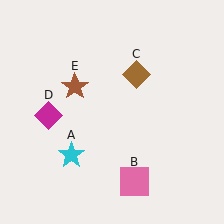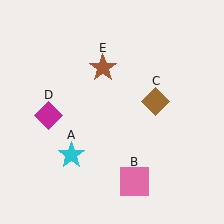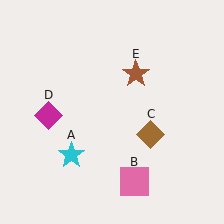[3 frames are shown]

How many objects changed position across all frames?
2 objects changed position: brown diamond (object C), brown star (object E).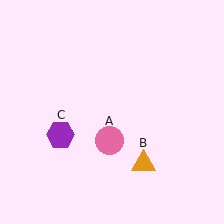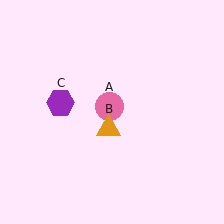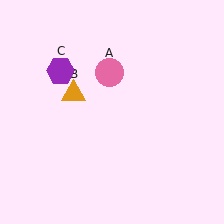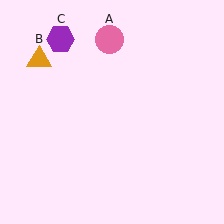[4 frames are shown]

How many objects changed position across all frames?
3 objects changed position: pink circle (object A), orange triangle (object B), purple hexagon (object C).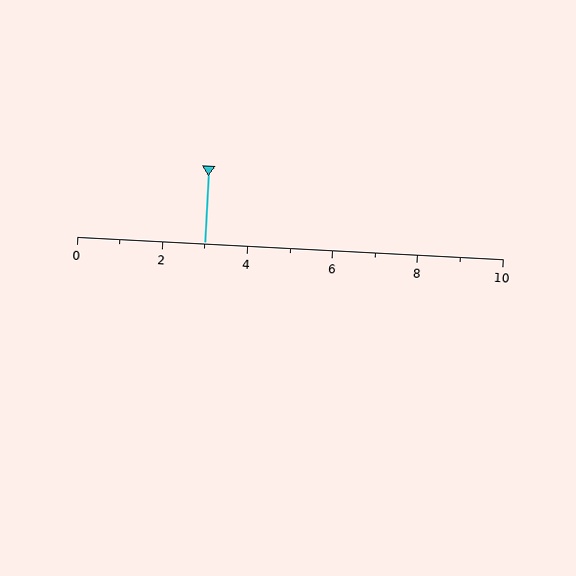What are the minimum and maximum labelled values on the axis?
The axis runs from 0 to 10.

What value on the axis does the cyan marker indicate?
The marker indicates approximately 3.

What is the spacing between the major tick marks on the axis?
The major ticks are spaced 2 apart.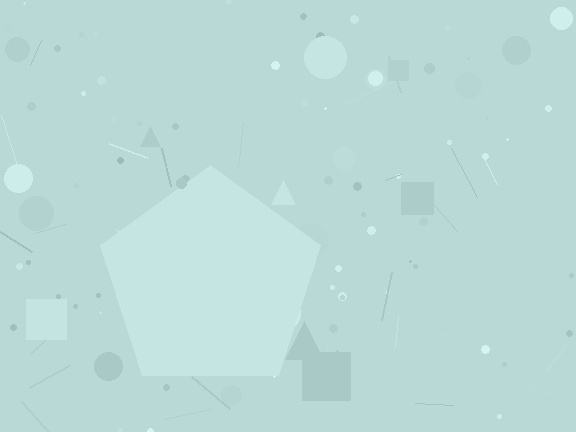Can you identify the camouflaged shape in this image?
The camouflaged shape is a pentagon.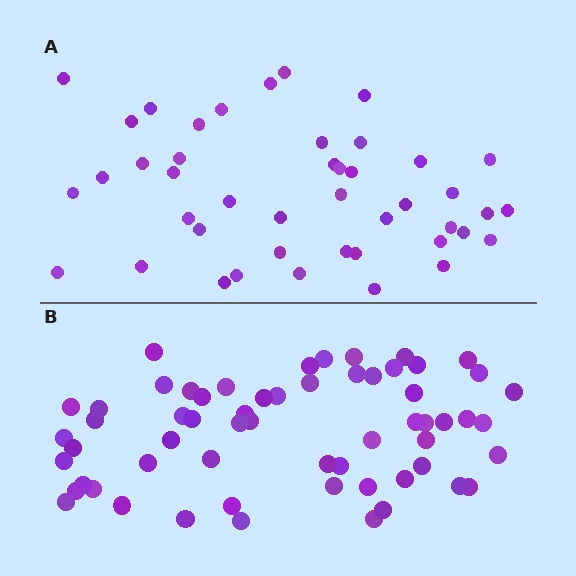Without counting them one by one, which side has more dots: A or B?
Region B (the bottom region) has more dots.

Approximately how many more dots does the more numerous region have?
Region B has approximately 15 more dots than region A.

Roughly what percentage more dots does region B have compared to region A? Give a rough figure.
About 35% more.